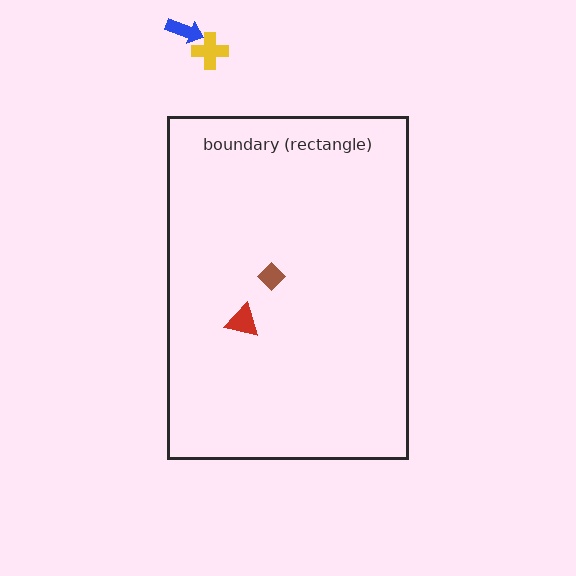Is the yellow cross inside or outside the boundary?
Outside.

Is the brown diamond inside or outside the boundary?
Inside.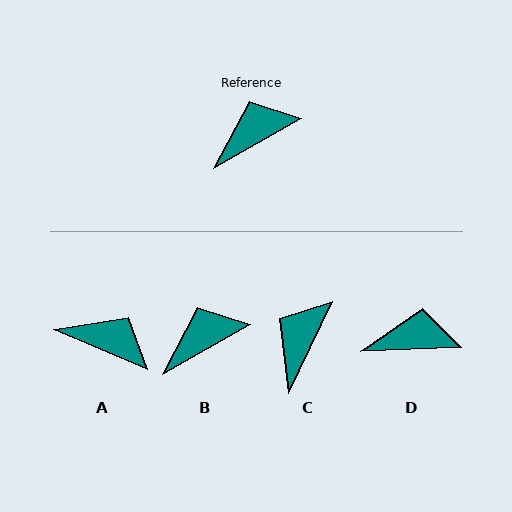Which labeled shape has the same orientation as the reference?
B.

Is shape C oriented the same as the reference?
No, it is off by about 35 degrees.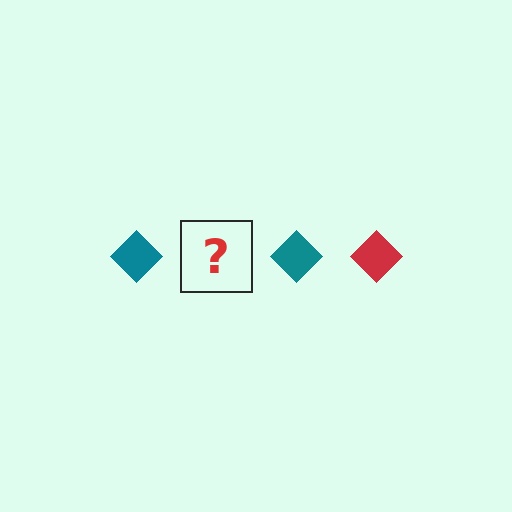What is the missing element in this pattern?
The missing element is a red diamond.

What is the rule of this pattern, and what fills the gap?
The rule is that the pattern cycles through teal, red diamonds. The gap should be filled with a red diamond.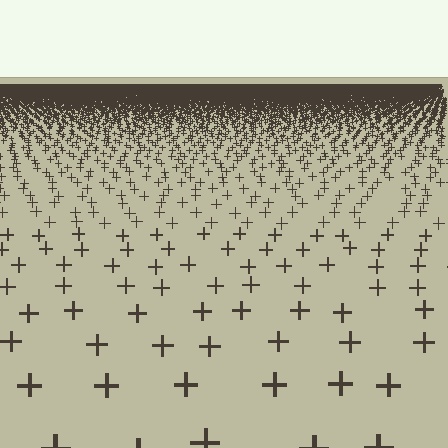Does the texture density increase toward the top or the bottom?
Density increases toward the top.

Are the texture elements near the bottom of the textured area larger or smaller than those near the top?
Larger. Near the bottom, elements are closer to the viewer and appear at a bigger on-screen size.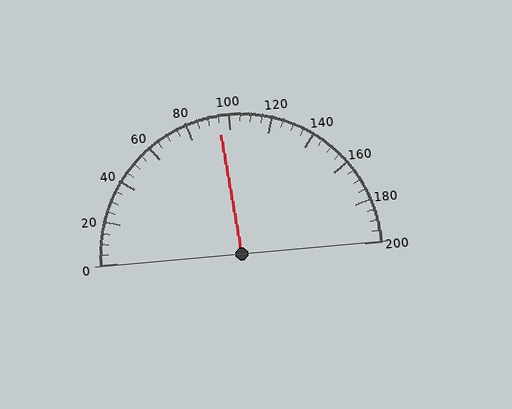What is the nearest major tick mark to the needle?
The nearest major tick mark is 100.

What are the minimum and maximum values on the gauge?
The gauge ranges from 0 to 200.